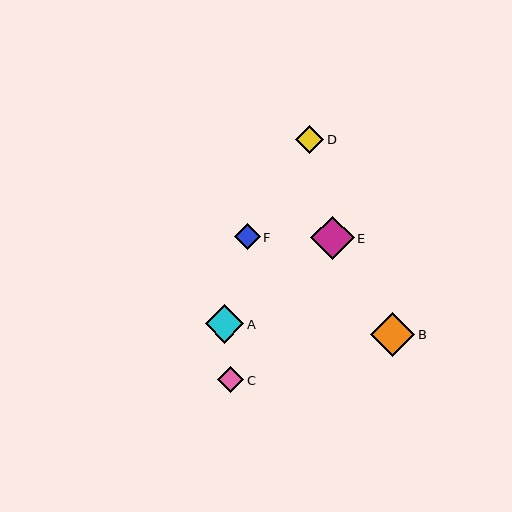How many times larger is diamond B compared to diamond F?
Diamond B is approximately 1.7 times the size of diamond F.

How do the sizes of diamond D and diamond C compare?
Diamond D and diamond C are approximately the same size.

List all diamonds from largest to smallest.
From largest to smallest: B, E, A, D, F, C.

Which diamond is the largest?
Diamond B is the largest with a size of approximately 44 pixels.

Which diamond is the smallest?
Diamond C is the smallest with a size of approximately 26 pixels.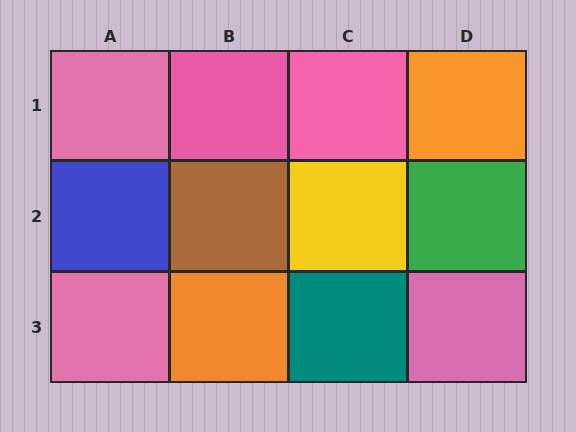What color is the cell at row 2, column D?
Green.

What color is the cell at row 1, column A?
Pink.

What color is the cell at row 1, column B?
Pink.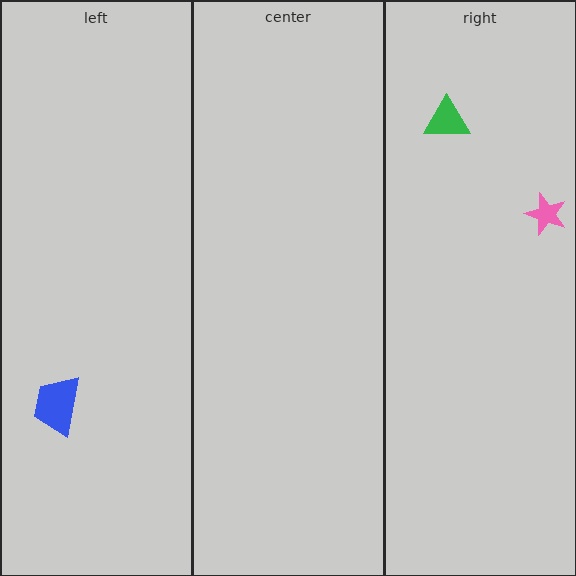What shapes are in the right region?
The green triangle, the pink star.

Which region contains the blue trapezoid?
The left region.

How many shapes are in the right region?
2.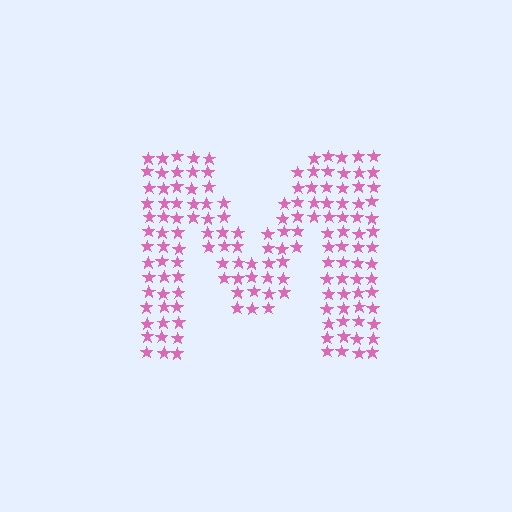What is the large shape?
The large shape is the letter M.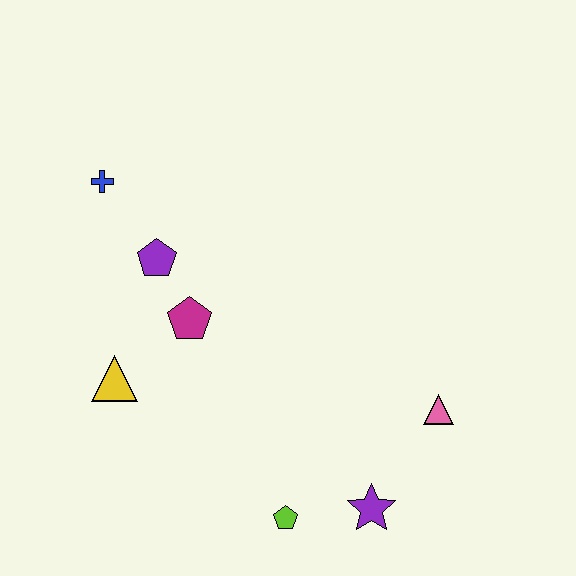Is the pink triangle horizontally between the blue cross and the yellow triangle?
No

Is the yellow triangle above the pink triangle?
Yes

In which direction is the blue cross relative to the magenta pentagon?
The blue cross is above the magenta pentagon.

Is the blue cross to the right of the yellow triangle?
No